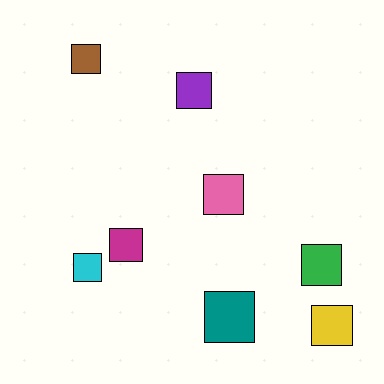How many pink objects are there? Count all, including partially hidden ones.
There is 1 pink object.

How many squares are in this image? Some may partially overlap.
There are 8 squares.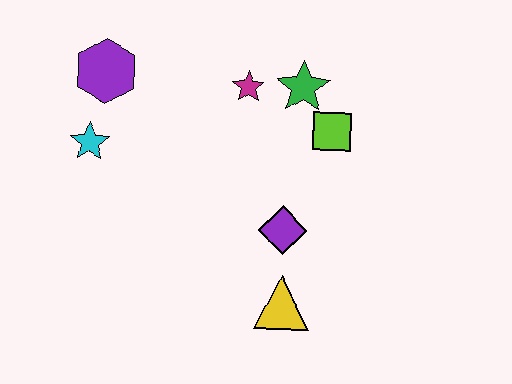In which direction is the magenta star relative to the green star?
The magenta star is to the left of the green star.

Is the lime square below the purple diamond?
No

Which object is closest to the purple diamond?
The yellow triangle is closest to the purple diamond.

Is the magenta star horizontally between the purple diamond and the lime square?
No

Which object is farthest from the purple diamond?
The purple hexagon is farthest from the purple diamond.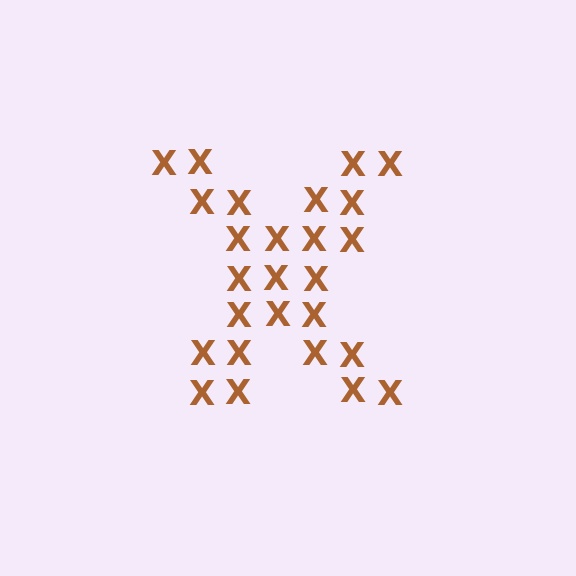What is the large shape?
The large shape is the letter X.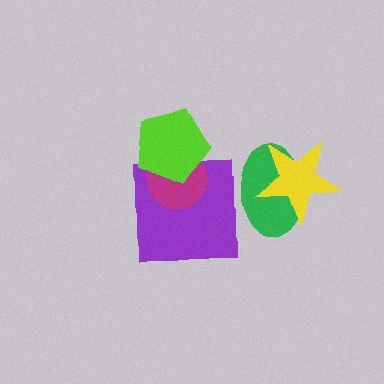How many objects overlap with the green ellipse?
1 object overlaps with the green ellipse.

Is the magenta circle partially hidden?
Yes, it is partially covered by another shape.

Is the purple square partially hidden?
Yes, it is partially covered by another shape.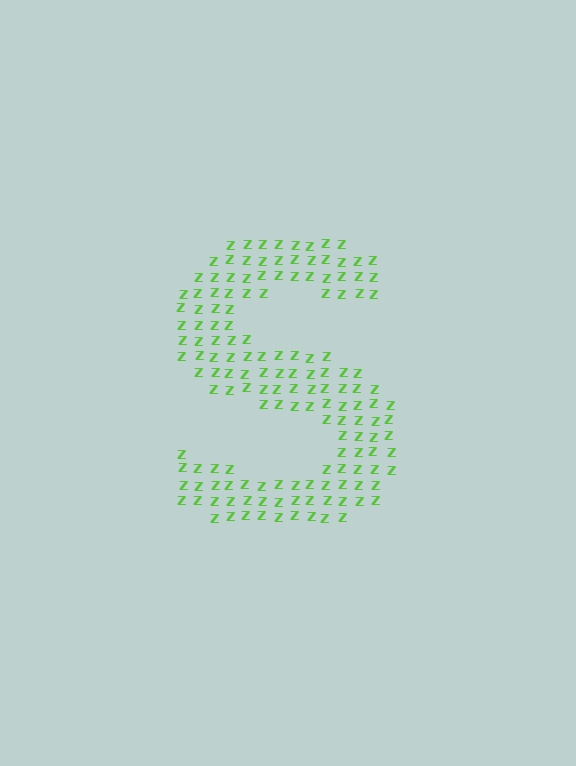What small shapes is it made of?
It is made of small letter Z's.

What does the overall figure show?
The overall figure shows the letter S.